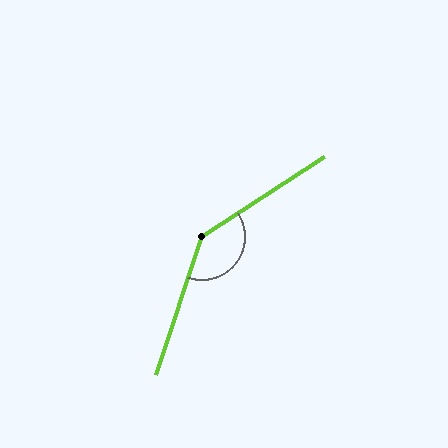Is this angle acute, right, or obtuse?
It is obtuse.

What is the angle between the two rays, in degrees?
Approximately 142 degrees.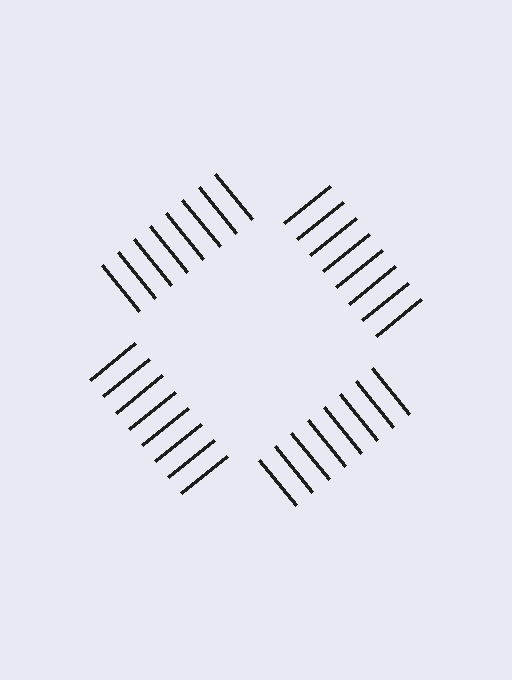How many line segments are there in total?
32 — 8 along each of the 4 edges.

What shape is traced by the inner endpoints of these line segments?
An illusory square — the line segments terminate on its edges but no continuous stroke is drawn.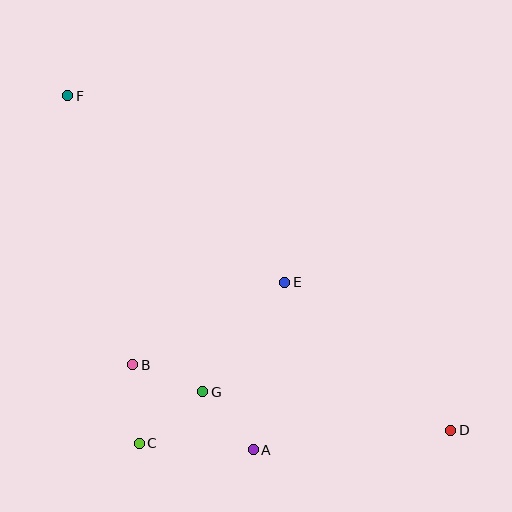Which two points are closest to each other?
Points B and G are closest to each other.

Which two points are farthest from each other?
Points D and F are farthest from each other.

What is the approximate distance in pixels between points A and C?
The distance between A and C is approximately 114 pixels.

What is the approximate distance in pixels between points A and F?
The distance between A and F is approximately 399 pixels.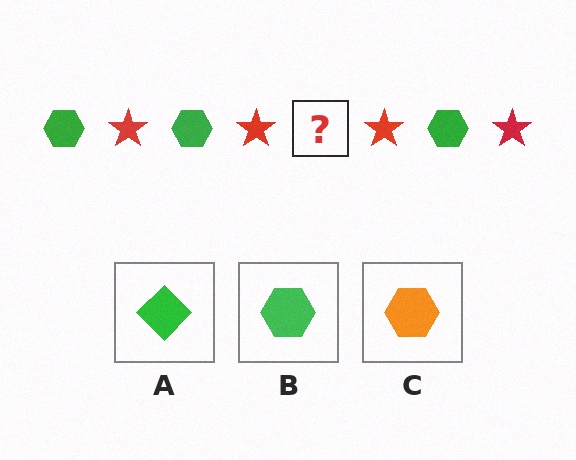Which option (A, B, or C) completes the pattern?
B.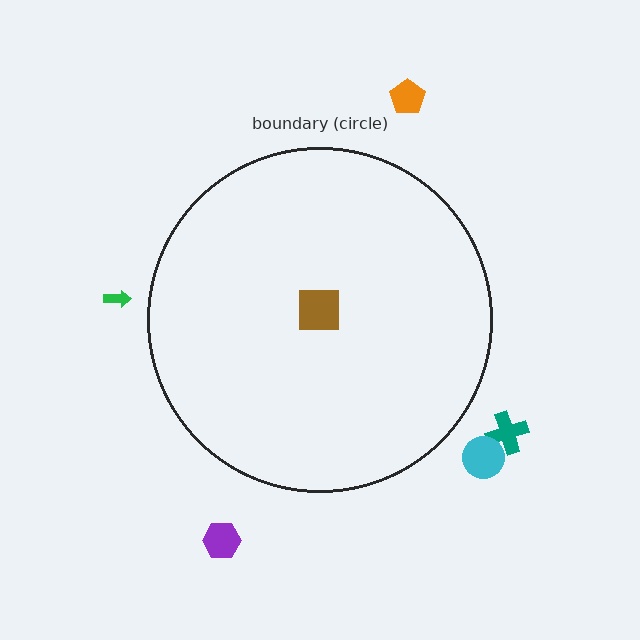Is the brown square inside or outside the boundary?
Inside.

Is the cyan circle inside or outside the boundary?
Outside.